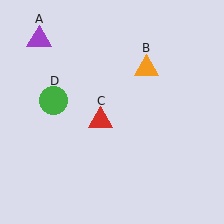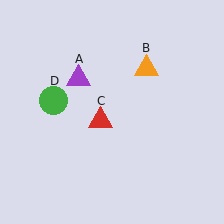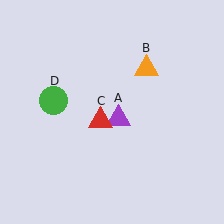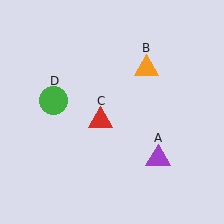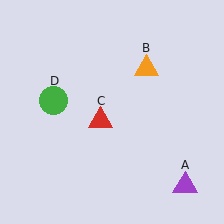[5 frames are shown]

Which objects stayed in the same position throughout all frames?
Orange triangle (object B) and red triangle (object C) and green circle (object D) remained stationary.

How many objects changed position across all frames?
1 object changed position: purple triangle (object A).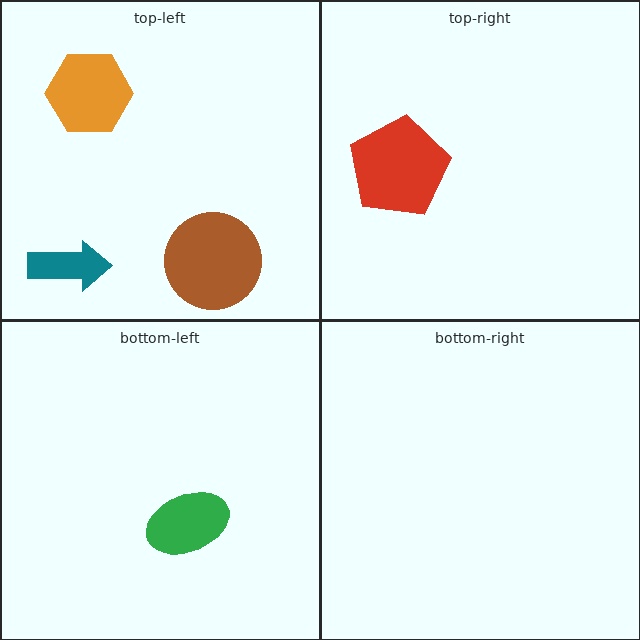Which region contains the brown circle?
The top-left region.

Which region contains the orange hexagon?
The top-left region.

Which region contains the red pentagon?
The top-right region.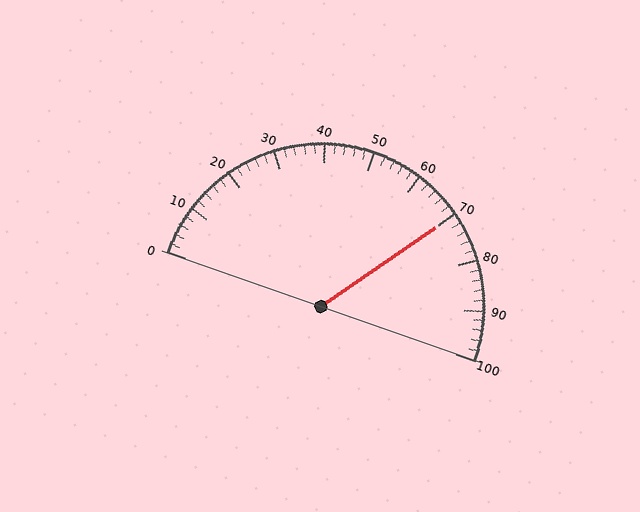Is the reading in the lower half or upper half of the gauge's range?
The reading is in the upper half of the range (0 to 100).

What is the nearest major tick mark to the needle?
The nearest major tick mark is 70.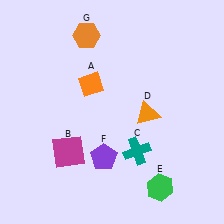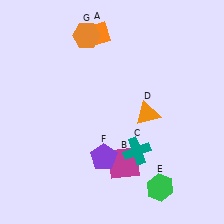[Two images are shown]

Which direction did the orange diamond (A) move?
The orange diamond (A) moved up.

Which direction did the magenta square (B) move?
The magenta square (B) moved right.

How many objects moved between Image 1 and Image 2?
2 objects moved between the two images.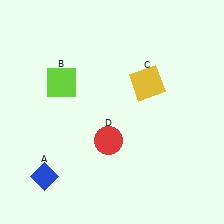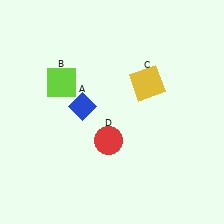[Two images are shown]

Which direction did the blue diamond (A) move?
The blue diamond (A) moved up.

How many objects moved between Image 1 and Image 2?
1 object moved between the two images.